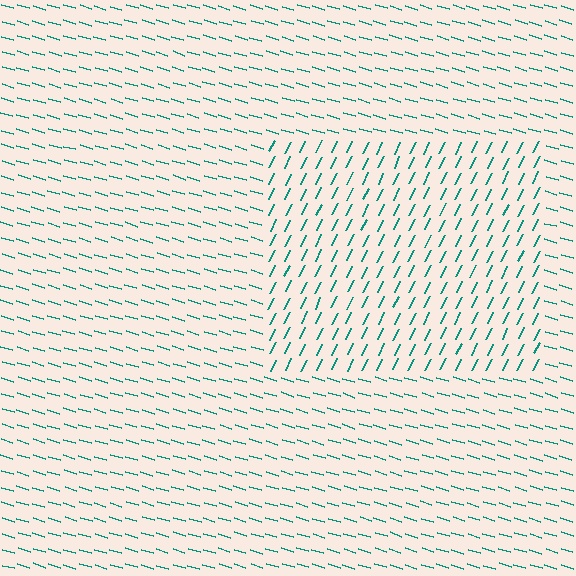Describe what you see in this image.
The image is filled with small teal line segments. A rectangle region in the image has lines oriented differently from the surrounding lines, creating a visible texture boundary.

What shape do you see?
I see a rectangle.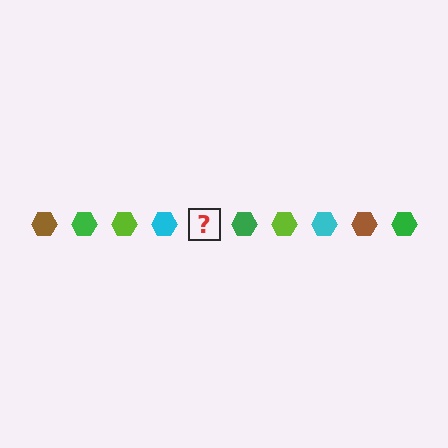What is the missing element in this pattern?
The missing element is a brown hexagon.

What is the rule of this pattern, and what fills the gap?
The rule is that the pattern cycles through brown, green, lime, cyan hexagons. The gap should be filled with a brown hexagon.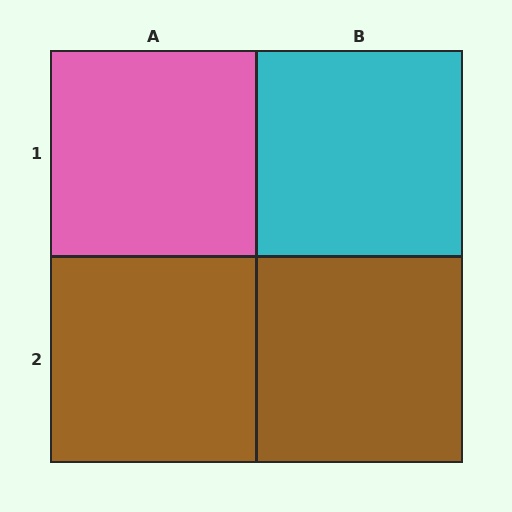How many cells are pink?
1 cell is pink.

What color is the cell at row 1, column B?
Cyan.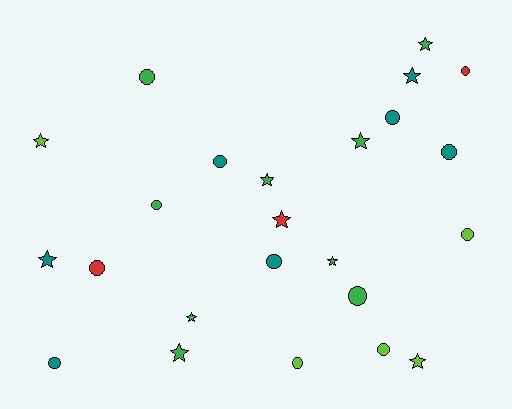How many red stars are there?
There is 1 red star.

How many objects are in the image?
There are 24 objects.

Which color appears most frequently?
Green, with 9 objects.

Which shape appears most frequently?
Circle, with 13 objects.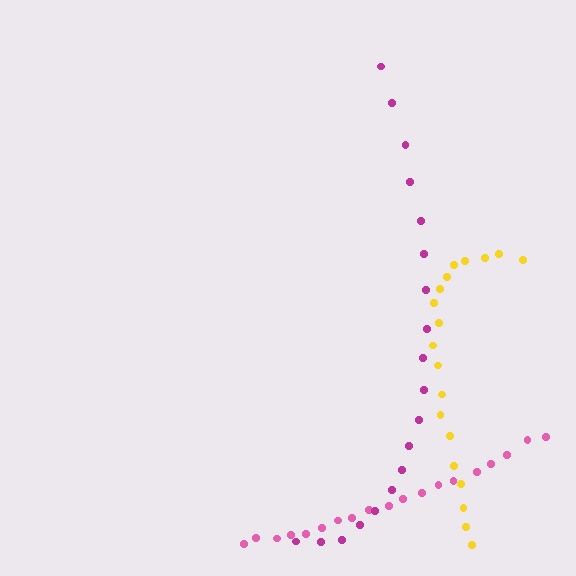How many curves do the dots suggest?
There are 3 distinct paths.